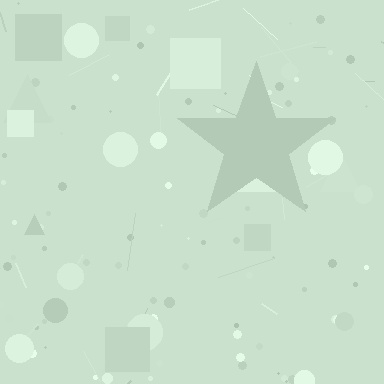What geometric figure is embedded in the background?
A star is embedded in the background.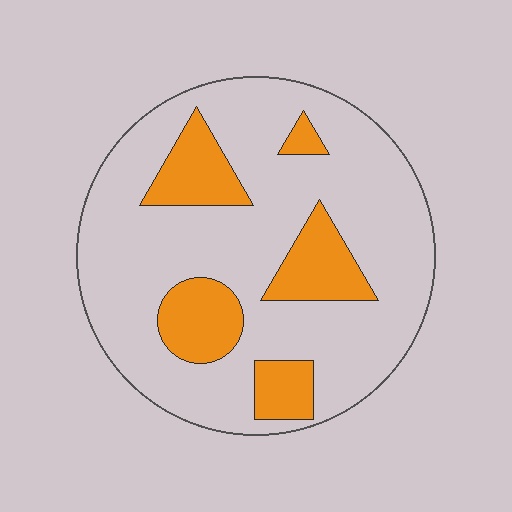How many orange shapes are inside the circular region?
5.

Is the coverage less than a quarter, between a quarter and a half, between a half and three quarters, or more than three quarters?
Less than a quarter.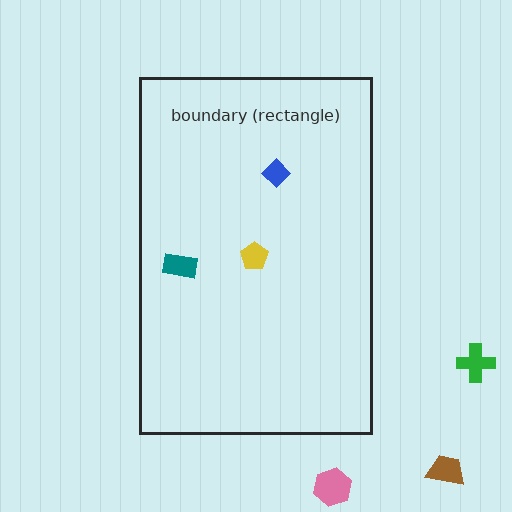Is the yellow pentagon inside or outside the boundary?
Inside.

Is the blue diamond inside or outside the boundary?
Inside.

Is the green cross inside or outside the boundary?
Outside.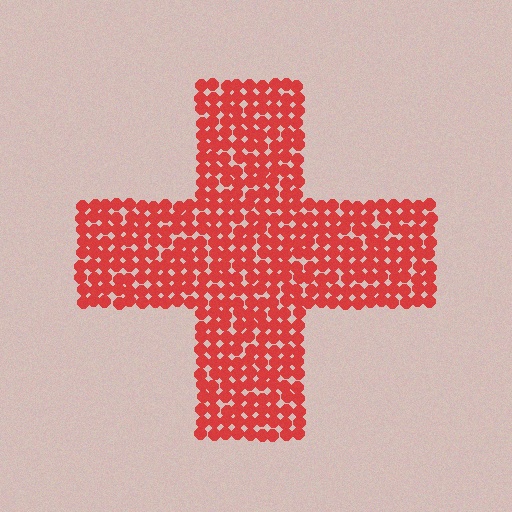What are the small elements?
The small elements are circles.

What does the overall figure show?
The overall figure shows a cross.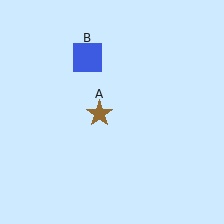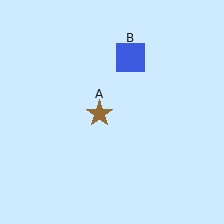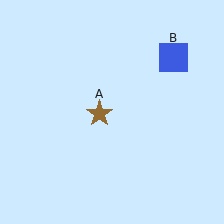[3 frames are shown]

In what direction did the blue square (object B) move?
The blue square (object B) moved right.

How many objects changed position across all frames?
1 object changed position: blue square (object B).